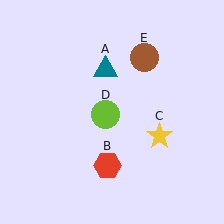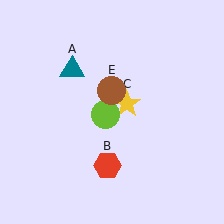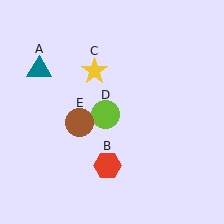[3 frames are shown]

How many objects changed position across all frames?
3 objects changed position: teal triangle (object A), yellow star (object C), brown circle (object E).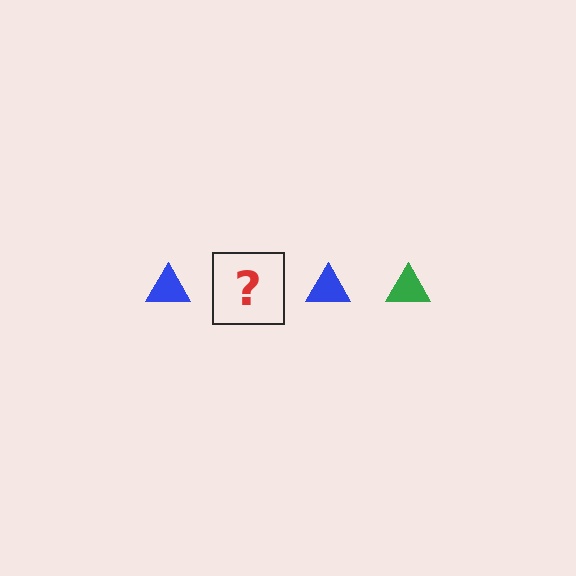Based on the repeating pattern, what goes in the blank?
The blank should be a green triangle.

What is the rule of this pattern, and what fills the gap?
The rule is that the pattern cycles through blue, green triangles. The gap should be filled with a green triangle.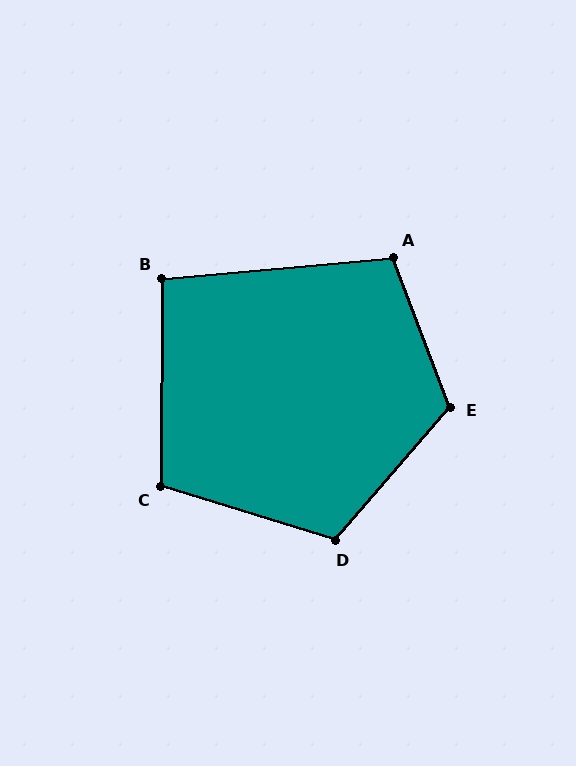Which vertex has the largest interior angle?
E, at approximately 119 degrees.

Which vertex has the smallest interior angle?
B, at approximately 95 degrees.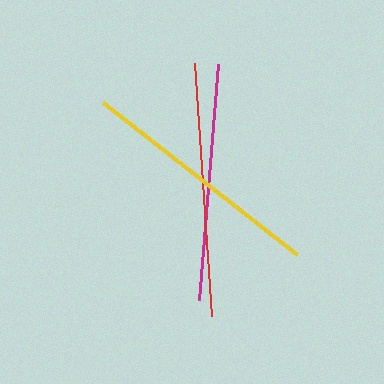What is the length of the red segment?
The red segment is approximately 254 pixels long.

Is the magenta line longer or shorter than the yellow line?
The yellow line is longer than the magenta line.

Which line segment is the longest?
The red line is the longest at approximately 254 pixels.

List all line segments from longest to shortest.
From longest to shortest: red, yellow, magenta.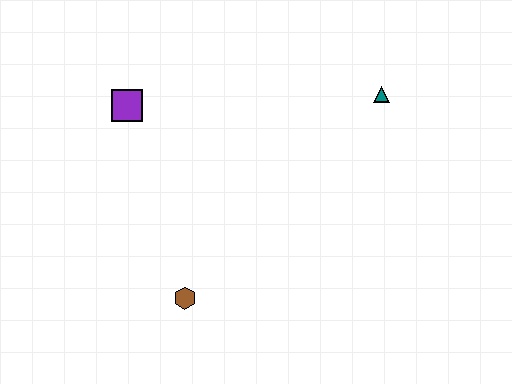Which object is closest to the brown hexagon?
The purple square is closest to the brown hexagon.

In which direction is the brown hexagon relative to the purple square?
The brown hexagon is below the purple square.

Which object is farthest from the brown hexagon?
The teal triangle is farthest from the brown hexagon.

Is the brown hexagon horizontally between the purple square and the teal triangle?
Yes